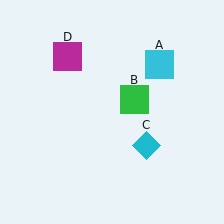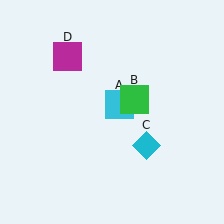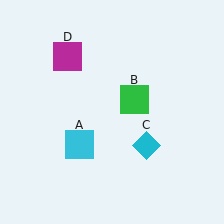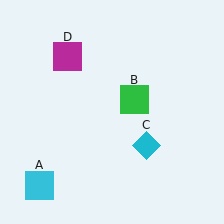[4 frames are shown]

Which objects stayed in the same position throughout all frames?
Green square (object B) and cyan diamond (object C) and magenta square (object D) remained stationary.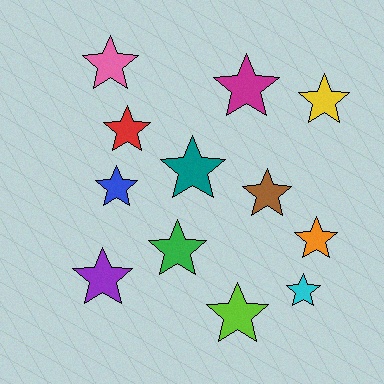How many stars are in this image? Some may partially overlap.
There are 12 stars.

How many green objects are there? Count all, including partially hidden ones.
There is 1 green object.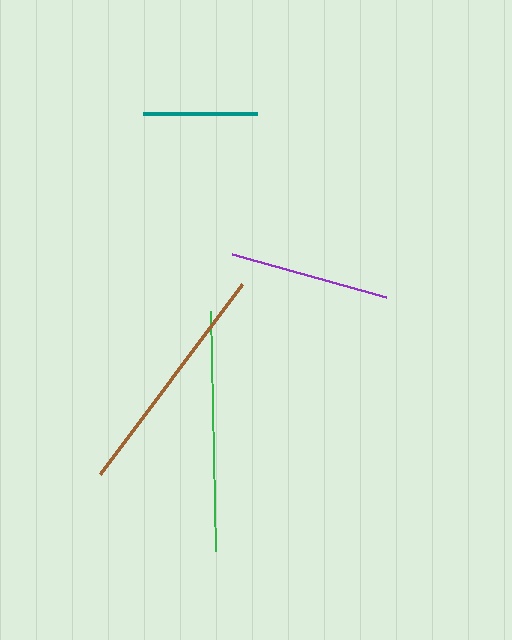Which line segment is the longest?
The green line is the longest at approximately 240 pixels.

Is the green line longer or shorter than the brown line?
The green line is longer than the brown line.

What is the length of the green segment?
The green segment is approximately 240 pixels long.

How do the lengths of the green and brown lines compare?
The green and brown lines are approximately the same length.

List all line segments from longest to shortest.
From longest to shortest: green, brown, purple, teal.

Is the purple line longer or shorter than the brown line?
The brown line is longer than the purple line.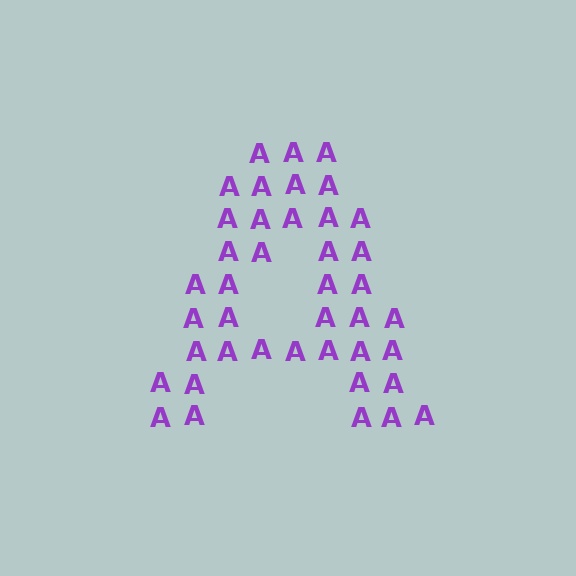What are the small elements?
The small elements are letter A's.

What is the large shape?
The large shape is the letter A.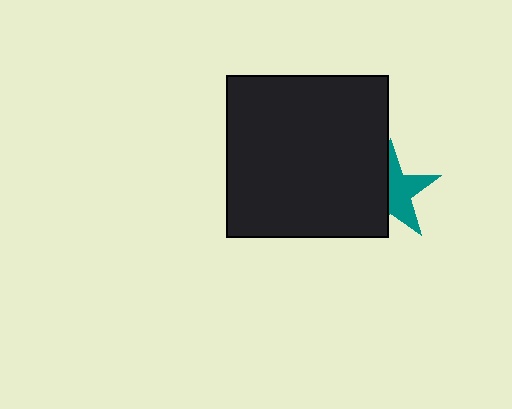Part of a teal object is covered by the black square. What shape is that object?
It is a star.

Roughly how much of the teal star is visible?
About half of it is visible (roughly 52%).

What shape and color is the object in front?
The object in front is a black square.